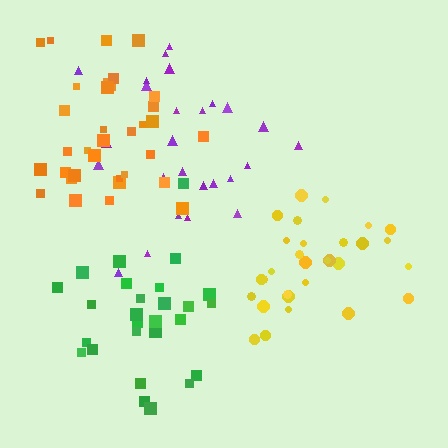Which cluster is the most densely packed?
Orange.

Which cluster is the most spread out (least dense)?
Purple.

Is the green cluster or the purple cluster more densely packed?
Green.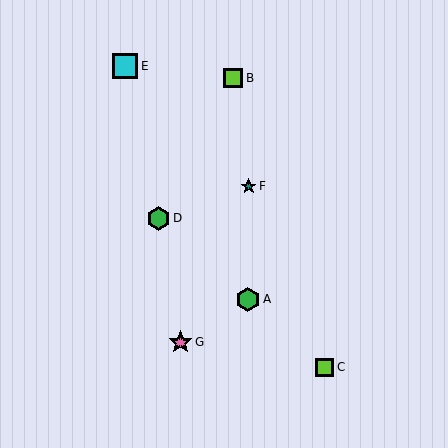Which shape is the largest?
The cyan square (labeled E) is the largest.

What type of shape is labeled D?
Shape D is a green hexagon.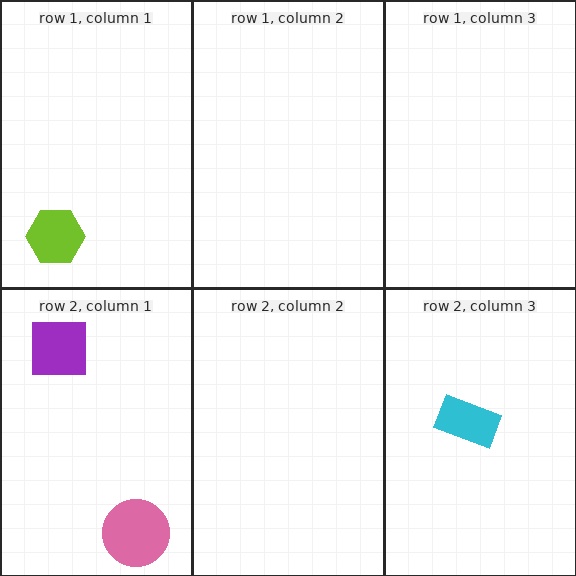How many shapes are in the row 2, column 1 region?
2.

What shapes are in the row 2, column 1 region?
The purple square, the pink circle.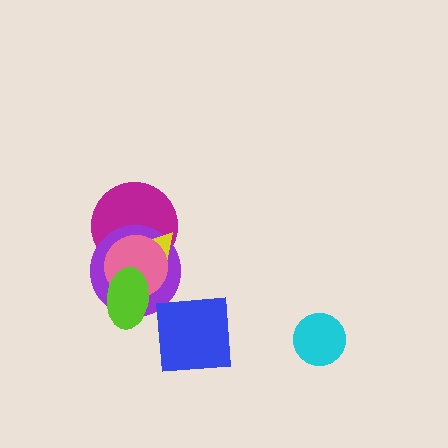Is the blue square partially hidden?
No, no other shape covers it.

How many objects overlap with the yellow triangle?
3 objects overlap with the yellow triangle.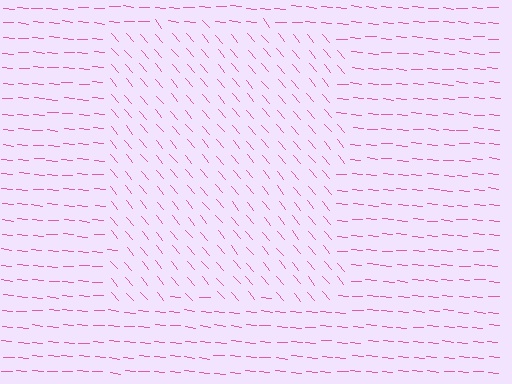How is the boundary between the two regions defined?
The boundary is defined purely by a change in line orientation (approximately 45 degrees difference). All lines are the same color and thickness.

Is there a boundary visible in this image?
Yes, there is a texture boundary formed by a change in line orientation.